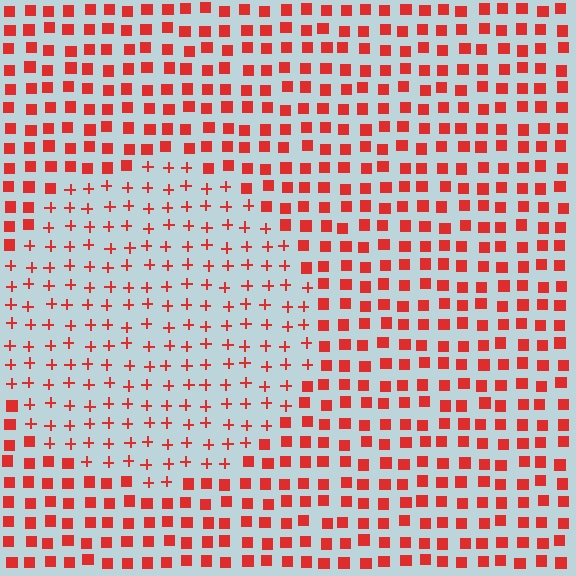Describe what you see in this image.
The image is filled with small red elements arranged in a uniform grid. A circle-shaped region contains plus signs, while the surrounding area contains squares. The boundary is defined purely by the change in element shape.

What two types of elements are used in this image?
The image uses plus signs inside the circle region and squares outside it.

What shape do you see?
I see a circle.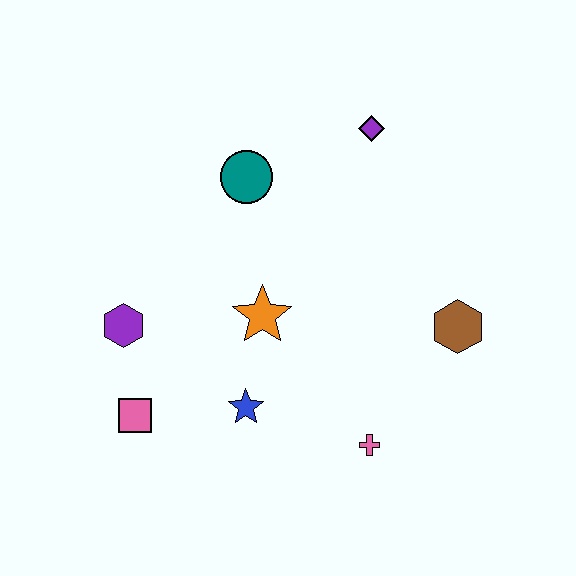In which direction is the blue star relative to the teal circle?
The blue star is below the teal circle.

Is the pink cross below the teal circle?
Yes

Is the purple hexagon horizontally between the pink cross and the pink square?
No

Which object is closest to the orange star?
The blue star is closest to the orange star.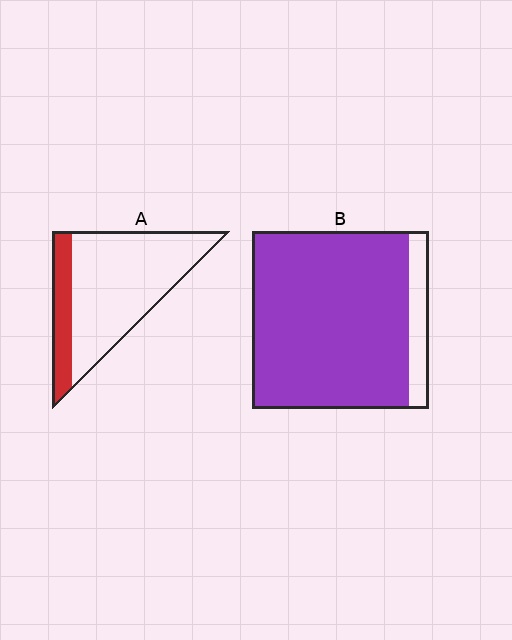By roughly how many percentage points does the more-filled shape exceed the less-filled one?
By roughly 70 percentage points (B over A).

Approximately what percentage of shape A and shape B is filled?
A is approximately 20% and B is approximately 90%.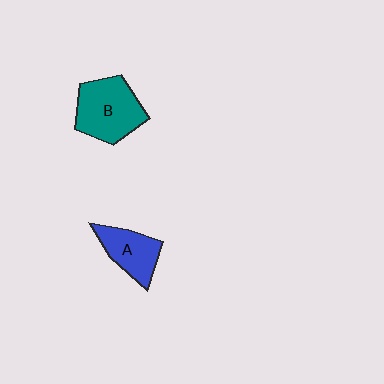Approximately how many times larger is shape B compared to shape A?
Approximately 1.5 times.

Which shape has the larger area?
Shape B (teal).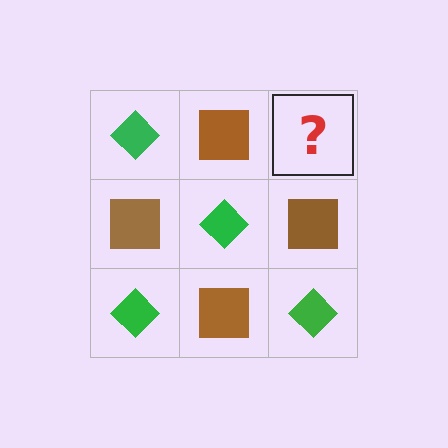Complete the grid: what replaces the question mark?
The question mark should be replaced with a green diamond.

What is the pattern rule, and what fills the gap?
The rule is that it alternates green diamond and brown square in a checkerboard pattern. The gap should be filled with a green diamond.